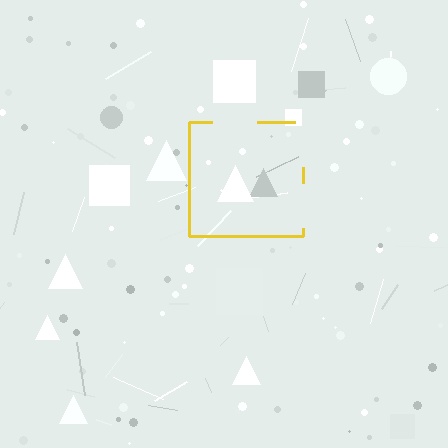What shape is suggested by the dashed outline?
The dashed outline suggests a square.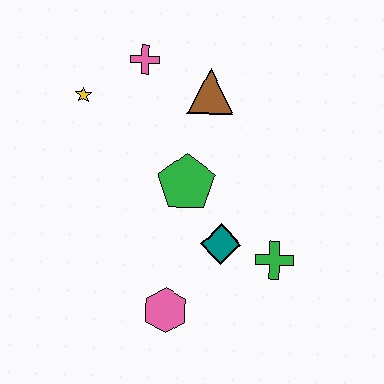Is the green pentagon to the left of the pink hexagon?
No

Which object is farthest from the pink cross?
The pink hexagon is farthest from the pink cross.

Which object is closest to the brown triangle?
The pink cross is closest to the brown triangle.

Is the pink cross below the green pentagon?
No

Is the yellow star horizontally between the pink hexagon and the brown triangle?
No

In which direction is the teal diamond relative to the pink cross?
The teal diamond is below the pink cross.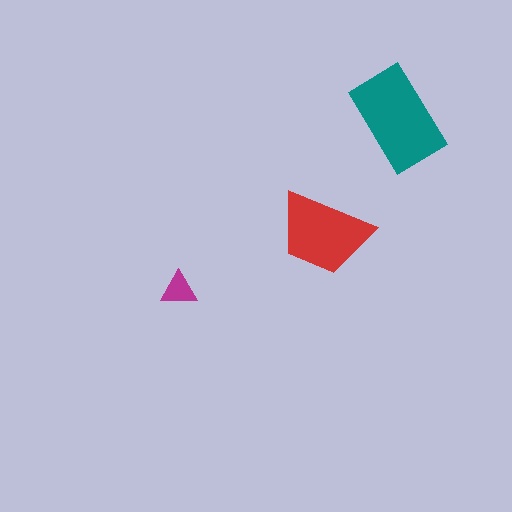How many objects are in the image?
There are 3 objects in the image.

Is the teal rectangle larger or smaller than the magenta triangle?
Larger.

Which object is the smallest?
The magenta triangle.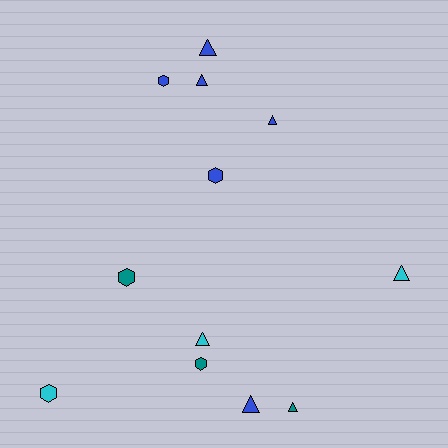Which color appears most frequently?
Blue, with 6 objects.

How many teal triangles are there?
There is 1 teal triangle.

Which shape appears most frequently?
Triangle, with 7 objects.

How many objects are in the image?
There are 12 objects.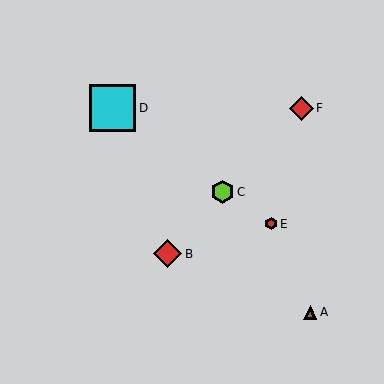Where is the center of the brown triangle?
The center of the brown triangle is at (310, 312).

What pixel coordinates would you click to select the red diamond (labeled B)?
Click at (168, 254) to select the red diamond B.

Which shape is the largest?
The cyan square (labeled D) is the largest.